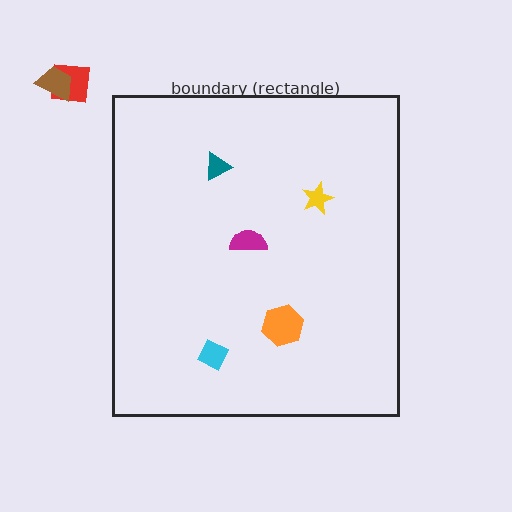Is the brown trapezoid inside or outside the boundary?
Outside.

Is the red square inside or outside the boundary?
Outside.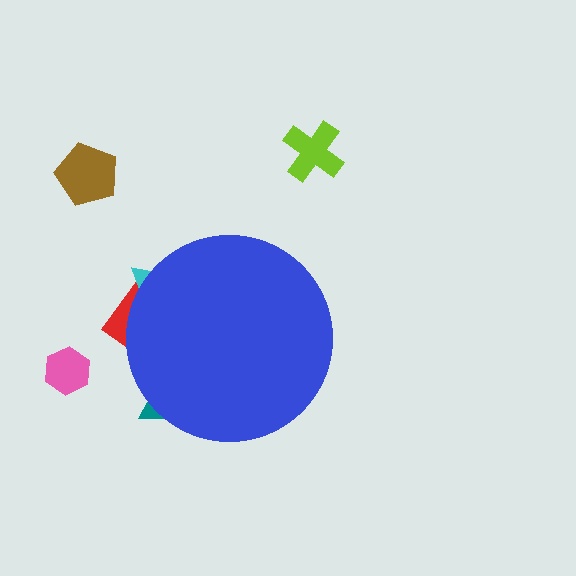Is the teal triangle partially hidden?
Yes, the teal triangle is partially hidden behind the blue circle.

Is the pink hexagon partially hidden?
No, the pink hexagon is fully visible.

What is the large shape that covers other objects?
A blue circle.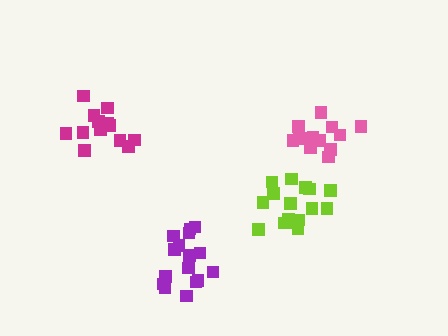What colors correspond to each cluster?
The clusters are colored: magenta, pink, lime, purple.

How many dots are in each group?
Group 1: 13 dots, Group 2: 15 dots, Group 3: 16 dots, Group 4: 16 dots (60 total).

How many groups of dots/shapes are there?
There are 4 groups.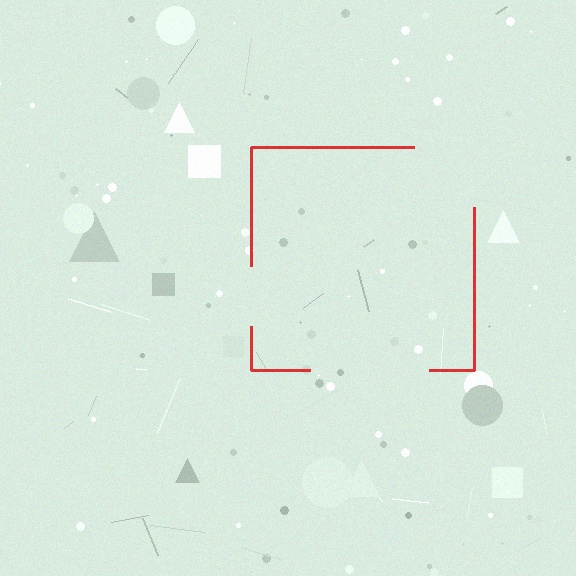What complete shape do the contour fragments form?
The contour fragments form a square.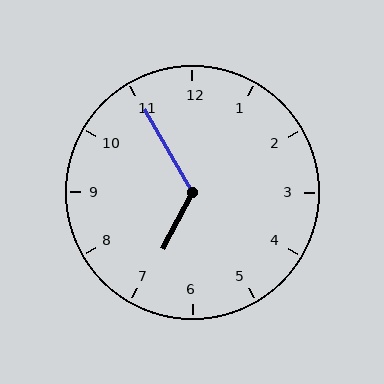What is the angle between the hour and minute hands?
Approximately 122 degrees.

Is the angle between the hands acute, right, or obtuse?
It is obtuse.